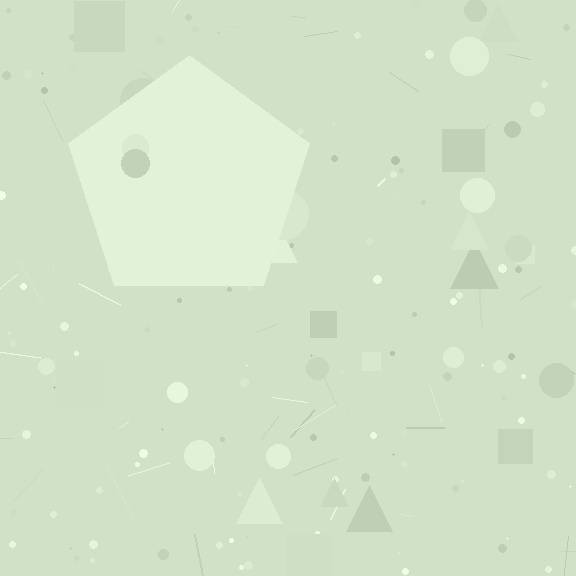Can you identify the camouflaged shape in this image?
The camouflaged shape is a pentagon.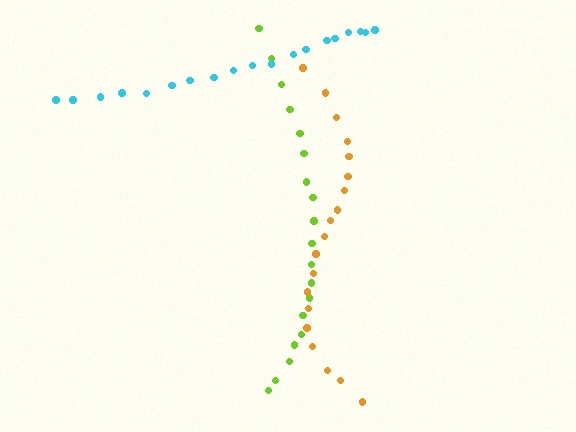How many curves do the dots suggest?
There are 3 distinct paths.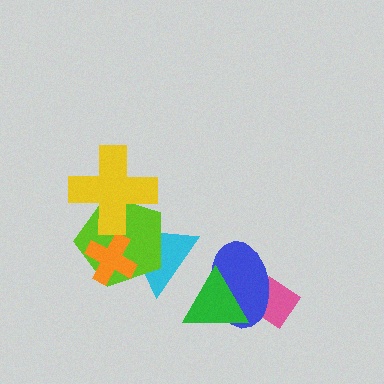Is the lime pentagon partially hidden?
Yes, it is partially covered by another shape.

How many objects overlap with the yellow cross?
1 object overlaps with the yellow cross.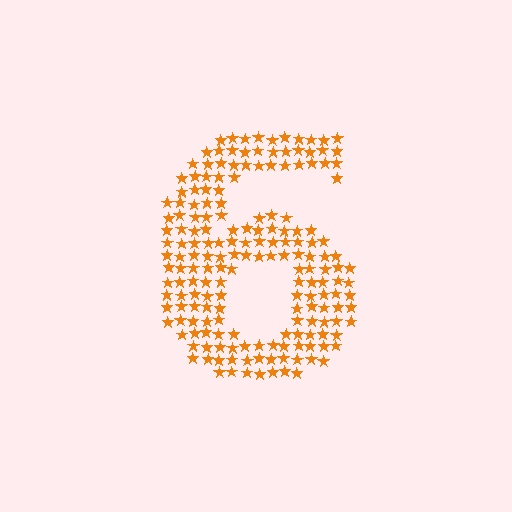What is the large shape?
The large shape is the digit 6.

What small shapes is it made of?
It is made of small stars.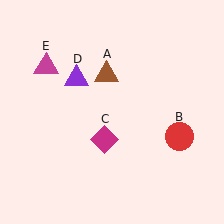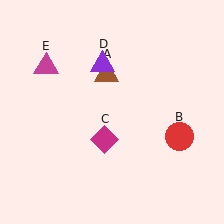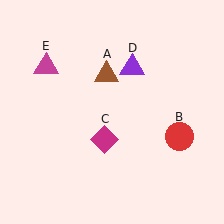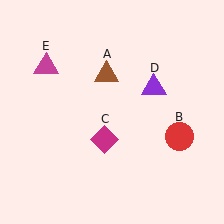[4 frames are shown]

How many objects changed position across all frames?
1 object changed position: purple triangle (object D).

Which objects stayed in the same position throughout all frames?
Brown triangle (object A) and red circle (object B) and magenta diamond (object C) and magenta triangle (object E) remained stationary.